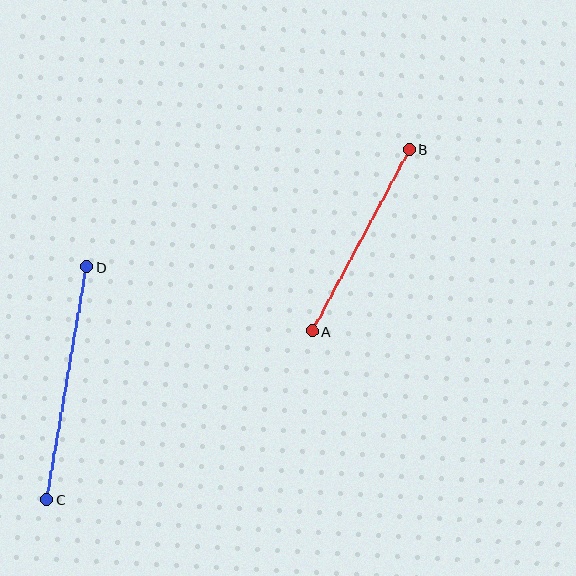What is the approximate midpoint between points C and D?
The midpoint is at approximately (67, 383) pixels.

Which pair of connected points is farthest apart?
Points C and D are farthest apart.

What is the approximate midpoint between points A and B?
The midpoint is at approximately (361, 240) pixels.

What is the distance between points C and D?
The distance is approximately 236 pixels.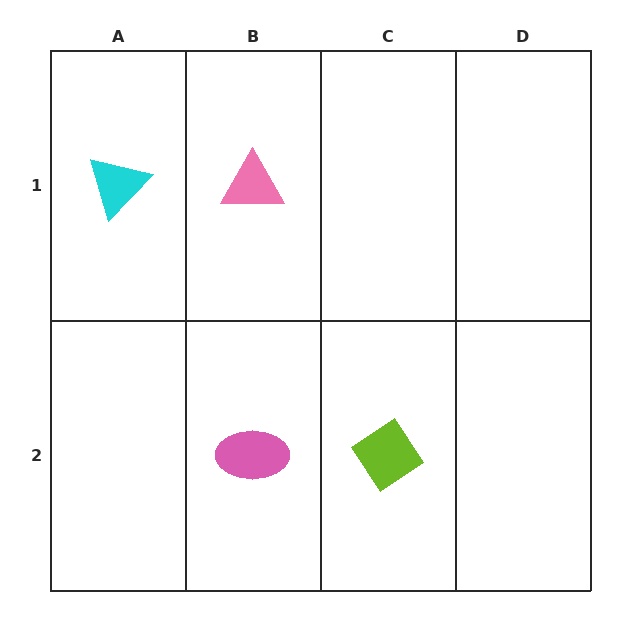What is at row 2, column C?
A lime diamond.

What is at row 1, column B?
A pink triangle.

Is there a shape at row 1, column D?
No, that cell is empty.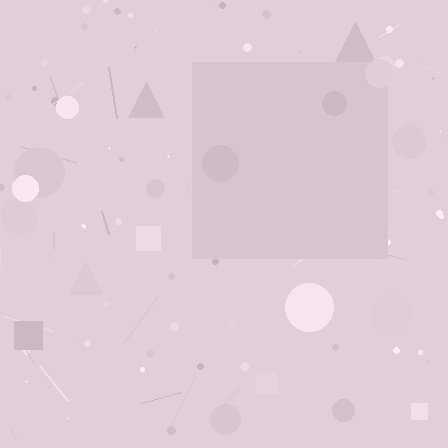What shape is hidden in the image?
A square is hidden in the image.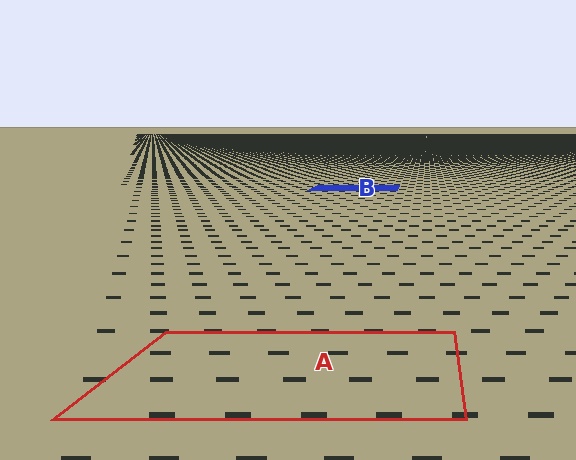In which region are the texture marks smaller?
The texture marks are smaller in region B, because it is farther away.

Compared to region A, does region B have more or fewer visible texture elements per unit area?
Region B has more texture elements per unit area — they are packed more densely because it is farther away.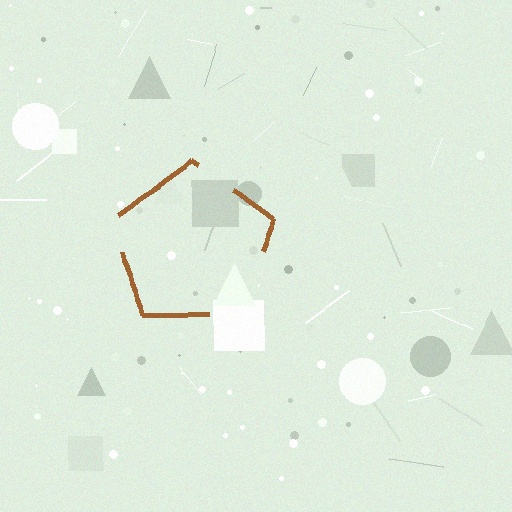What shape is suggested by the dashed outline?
The dashed outline suggests a pentagon.